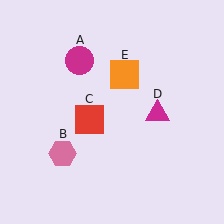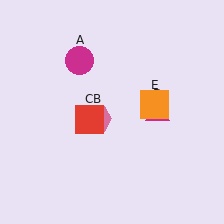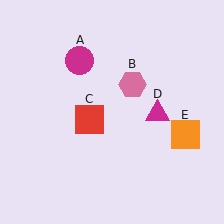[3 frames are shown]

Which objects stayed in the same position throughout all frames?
Magenta circle (object A) and red square (object C) and magenta triangle (object D) remained stationary.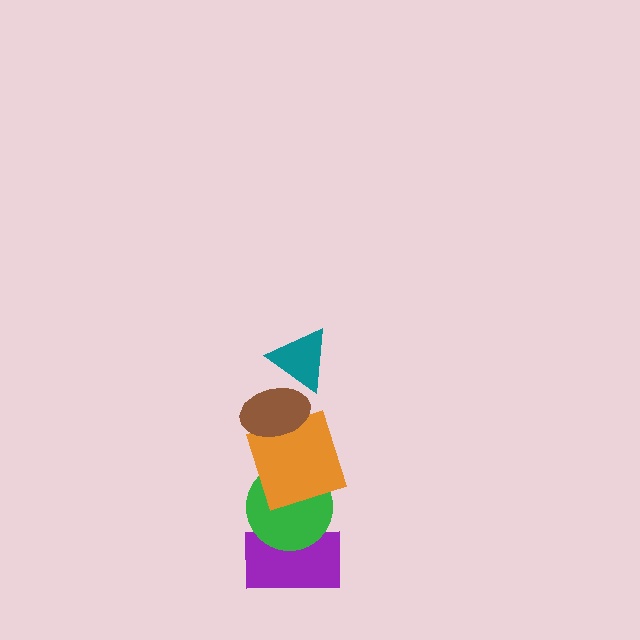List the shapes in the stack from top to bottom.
From top to bottom: the teal triangle, the brown ellipse, the orange square, the green circle, the purple rectangle.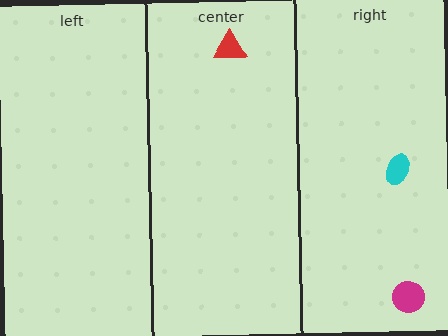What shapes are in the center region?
The red triangle.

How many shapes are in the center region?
1.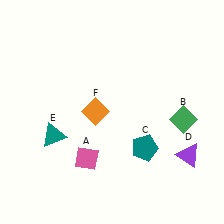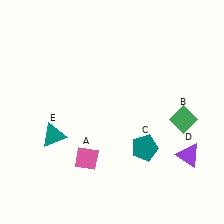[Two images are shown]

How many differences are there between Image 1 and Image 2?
There is 1 difference between the two images.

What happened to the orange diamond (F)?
The orange diamond (F) was removed in Image 2. It was in the top-left area of Image 1.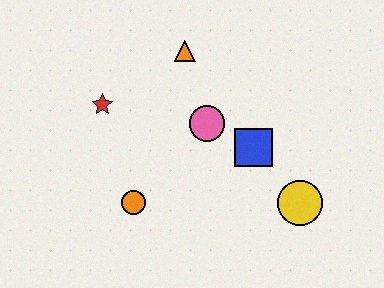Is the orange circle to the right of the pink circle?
No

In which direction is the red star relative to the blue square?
The red star is to the left of the blue square.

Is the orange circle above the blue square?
No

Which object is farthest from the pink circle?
The yellow circle is farthest from the pink circle.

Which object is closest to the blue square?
The pink circle is closest to the blue square.